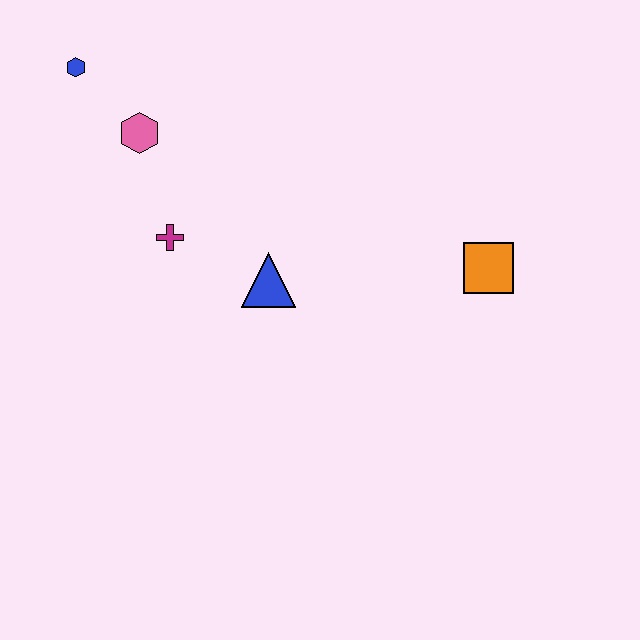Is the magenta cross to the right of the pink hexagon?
Yes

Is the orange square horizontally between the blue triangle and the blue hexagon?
No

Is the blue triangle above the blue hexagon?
No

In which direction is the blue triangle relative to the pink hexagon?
The blue triangle is below the pink hexagon.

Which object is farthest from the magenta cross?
The orange square is farthest from the magenta cross.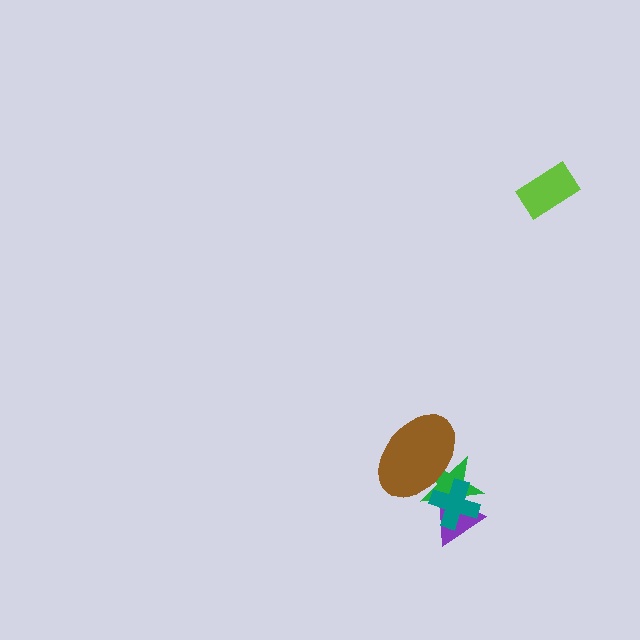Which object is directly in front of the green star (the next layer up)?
The brown ellipse is directly in front of the green star.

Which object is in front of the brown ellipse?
The teal cross is in front of the brown ellipse.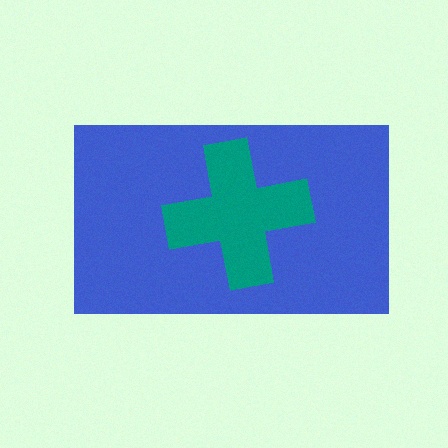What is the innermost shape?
The teal cross.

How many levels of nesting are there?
2.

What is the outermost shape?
The blue rectangle.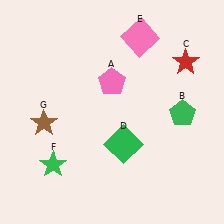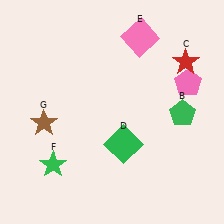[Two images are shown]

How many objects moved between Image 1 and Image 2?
1 object moved between the two images.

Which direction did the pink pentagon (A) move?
The pink pentagon (A) moved right.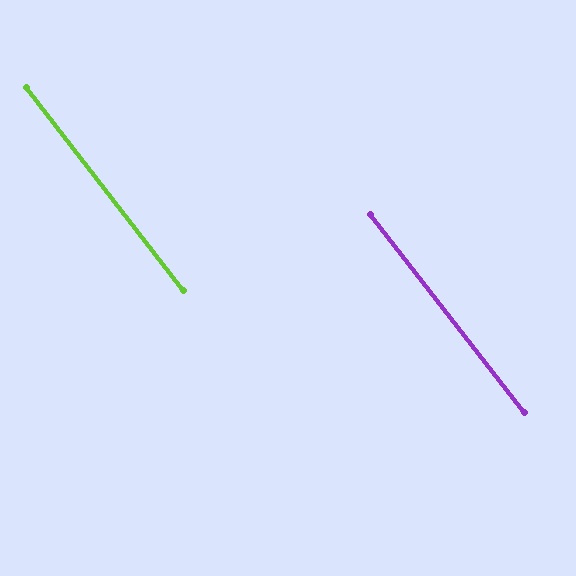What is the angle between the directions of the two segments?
Approximately 0 degrees.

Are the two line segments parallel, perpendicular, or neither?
Parallel — their directions differ by only 0.2°.